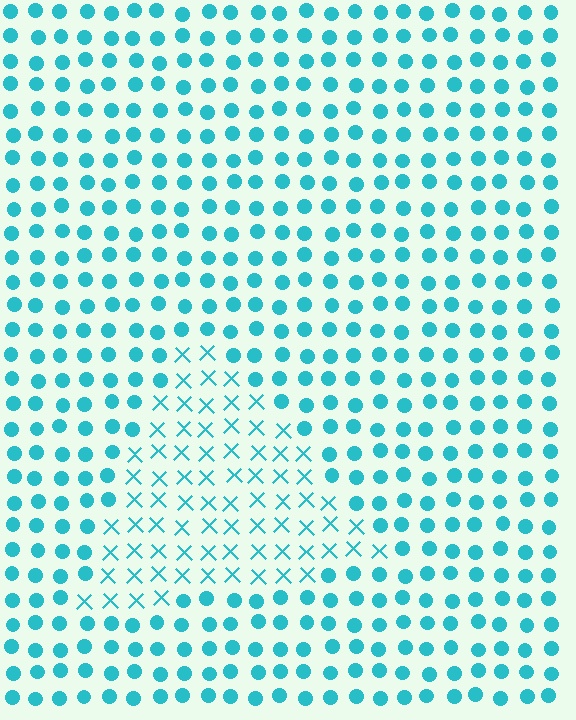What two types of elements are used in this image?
The image uses X marks inside the triangle region and circles outside it.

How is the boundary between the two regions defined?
The boundary is defined by a change in element shape: X marks inside vs. circles outside. All elements share the same color and spacing.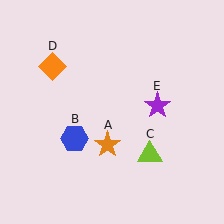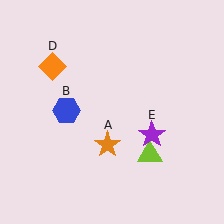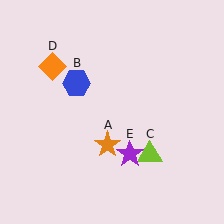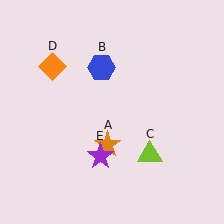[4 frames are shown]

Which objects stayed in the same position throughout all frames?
Orange star (object A) and lime triangle (object C) and orange diamond (object D) remained stationary.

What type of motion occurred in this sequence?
The blue hexagon (object B), purple star (object E) rotated clockwise around the center of the scene.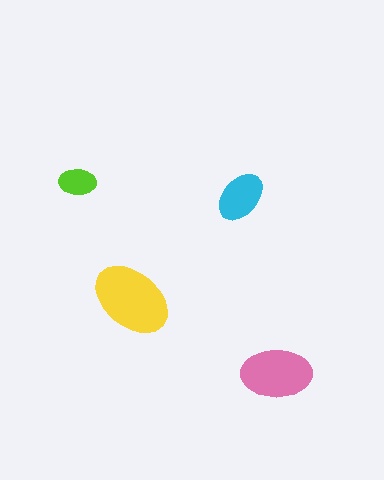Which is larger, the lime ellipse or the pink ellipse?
The pink one.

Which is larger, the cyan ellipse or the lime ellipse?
The cyan one.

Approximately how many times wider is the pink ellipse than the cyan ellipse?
About 1.5 times wider.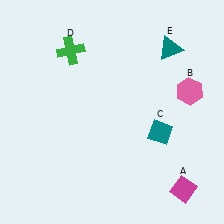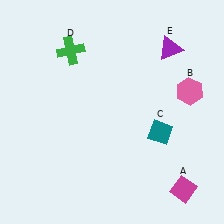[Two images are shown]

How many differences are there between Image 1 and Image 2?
There is 1 difference between the two images.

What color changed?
The triangle (E) changed from teal in Image 1 to purple in Image 2.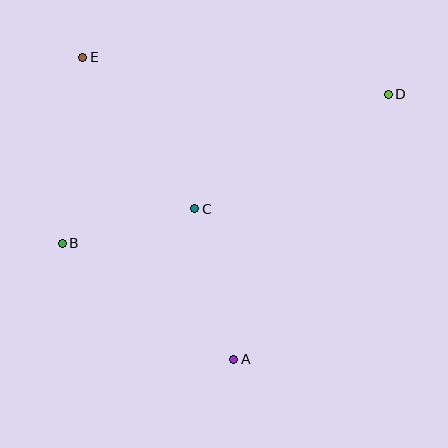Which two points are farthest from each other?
Points B and D are farthest from each other.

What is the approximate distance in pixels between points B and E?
The distance between B and E is approximately 187 pixels.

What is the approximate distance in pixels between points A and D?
The distance between A and D is approximately 307 pixels.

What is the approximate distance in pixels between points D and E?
The distance between D and E is approximately 308 pixels.